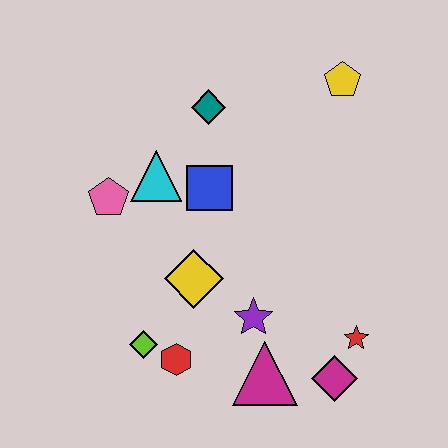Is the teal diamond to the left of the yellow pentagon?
Yes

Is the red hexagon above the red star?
No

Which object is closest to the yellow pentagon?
The teal diamond is closest to the yellow pentagon.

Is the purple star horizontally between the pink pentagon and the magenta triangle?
Yes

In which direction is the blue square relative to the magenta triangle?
The blue square is above the magenta triangle.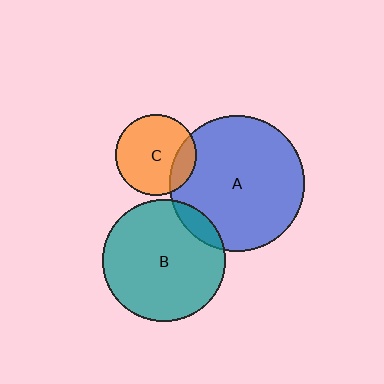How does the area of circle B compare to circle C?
Approximately 2.3 times.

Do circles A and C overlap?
Yes.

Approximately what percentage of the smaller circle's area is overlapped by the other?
Approximately 20%.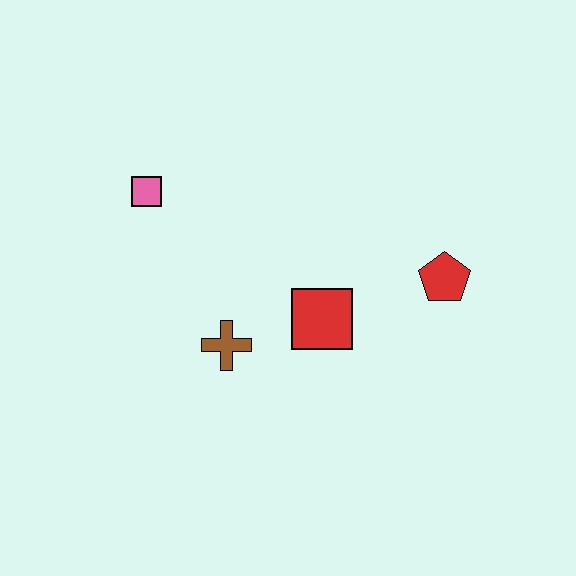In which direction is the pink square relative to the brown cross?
The pink square is above the brown cross.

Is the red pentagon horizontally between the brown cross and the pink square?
No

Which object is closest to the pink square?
The brown cross is closest to the pink square.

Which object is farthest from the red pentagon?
The pink square is farthest from the red pentagon.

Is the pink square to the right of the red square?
No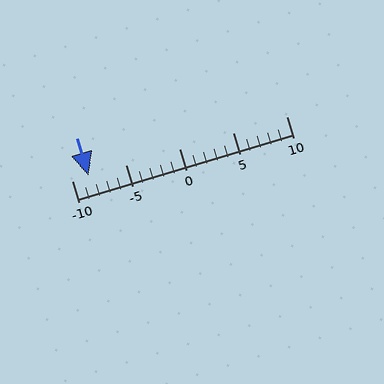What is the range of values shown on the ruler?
The ruler shows values from -10 to 10.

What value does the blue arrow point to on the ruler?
The blue arrow points to approximately -8.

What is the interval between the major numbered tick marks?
The major tick marks are spaced 5 units apart.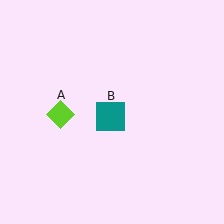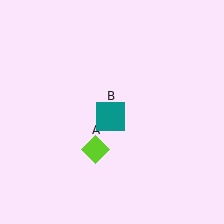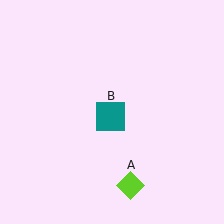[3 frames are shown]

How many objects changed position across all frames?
1 object changed position: lime diamond (object A).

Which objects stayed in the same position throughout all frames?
Teal square (object B) remained stationary.